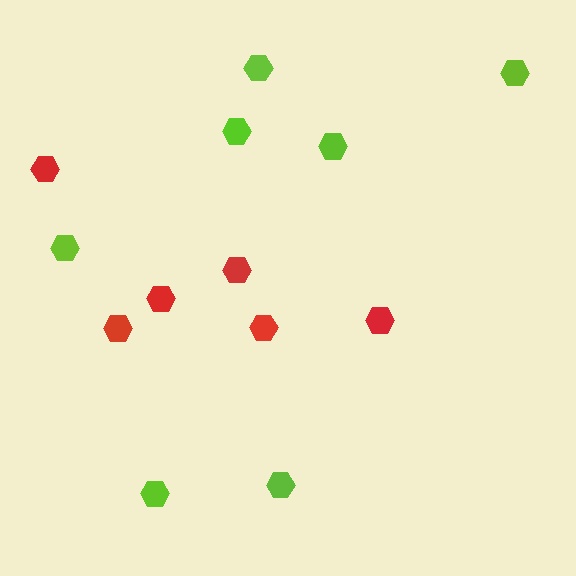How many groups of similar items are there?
There are 2 groups: one group of red hexagons (6) and one group of lime hexagons (7).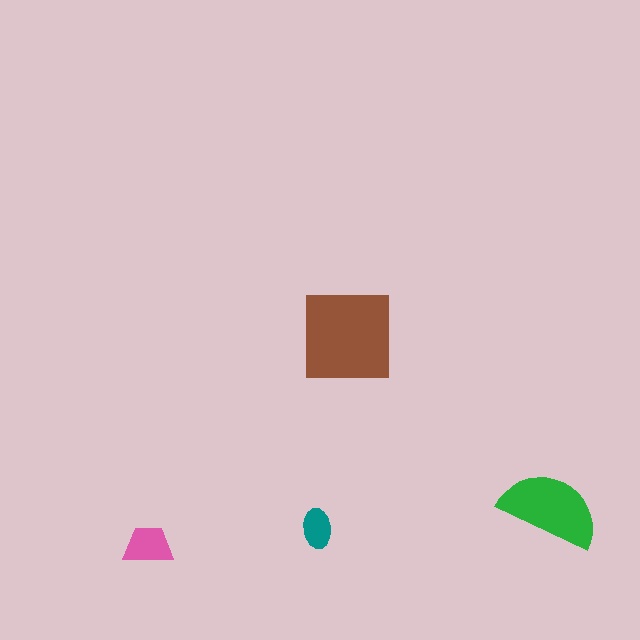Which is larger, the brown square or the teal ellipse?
The brown square.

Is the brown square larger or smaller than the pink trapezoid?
Larger.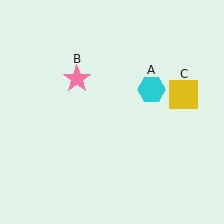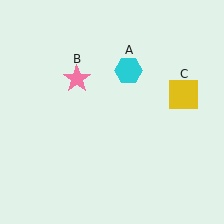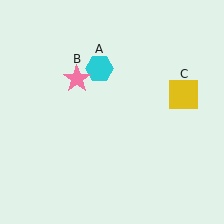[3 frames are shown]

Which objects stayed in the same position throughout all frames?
Pink star (object B) and yellow square (object C) remained stationary.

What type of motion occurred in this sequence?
The cyan hexagon (object A) rotated counterclockwise around the center of the scene.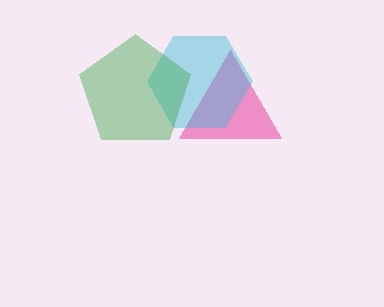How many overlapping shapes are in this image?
There are 3 overlapping shapes in the image.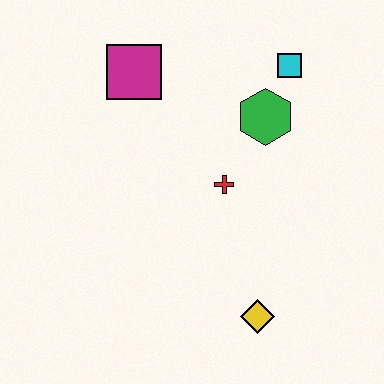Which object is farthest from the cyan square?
The yellow diamond is farthest from the cyan square.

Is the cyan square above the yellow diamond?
Yes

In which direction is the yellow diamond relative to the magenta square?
The yellow diamond is below the magenta square.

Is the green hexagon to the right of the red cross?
Yes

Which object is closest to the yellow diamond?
The red cross is closest to the yellow diamond.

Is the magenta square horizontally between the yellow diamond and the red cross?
No